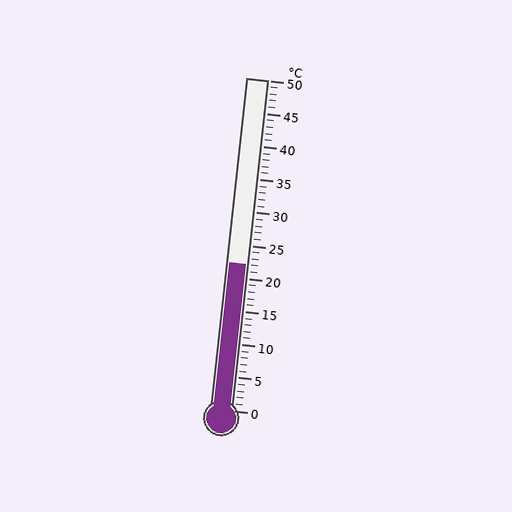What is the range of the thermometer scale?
The thermometer scale ranges from 0°C to 50°C.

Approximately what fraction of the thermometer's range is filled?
The thermometer is filled to approximately 45% of its range.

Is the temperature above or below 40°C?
The temperature is below 40°C.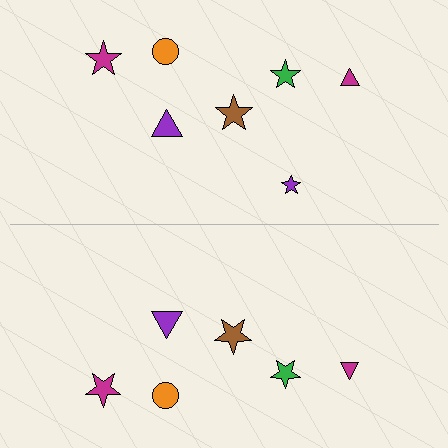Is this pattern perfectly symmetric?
No, the pattern is not perfectly symmetric. A purple star is missing from the bottom side.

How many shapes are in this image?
There are 13 shapes in this image.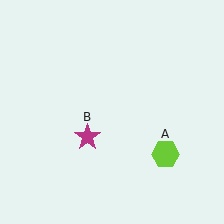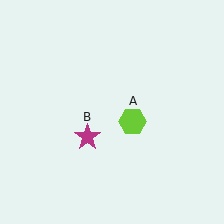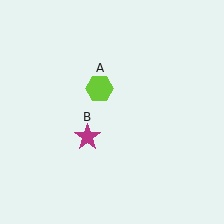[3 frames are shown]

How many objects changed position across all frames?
1 object changed position: lime hexagon (object A).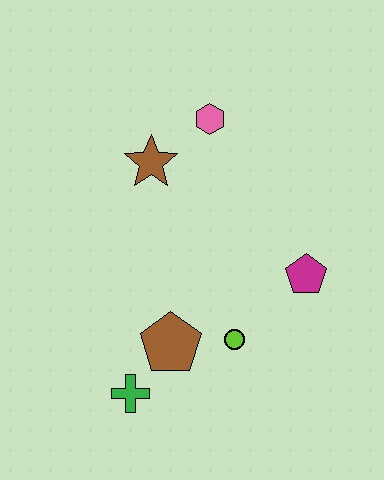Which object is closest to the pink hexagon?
The brown star is closest to the pink hexagon.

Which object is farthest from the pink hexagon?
The green cross is farthest from the pink hexagon.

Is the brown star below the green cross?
No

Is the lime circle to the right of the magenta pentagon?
No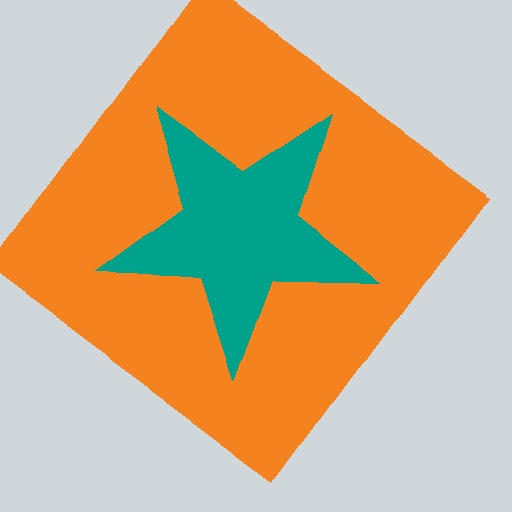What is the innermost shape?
The teal star.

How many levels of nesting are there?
2.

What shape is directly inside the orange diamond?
The teal star.